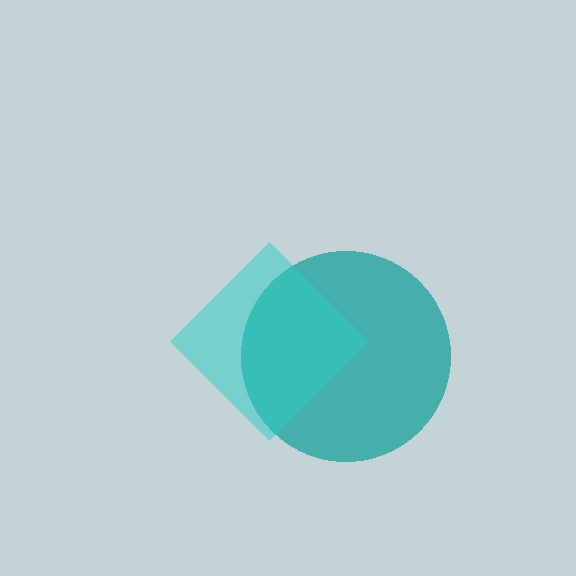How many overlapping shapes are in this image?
There are 2 overlapping shapes in the image.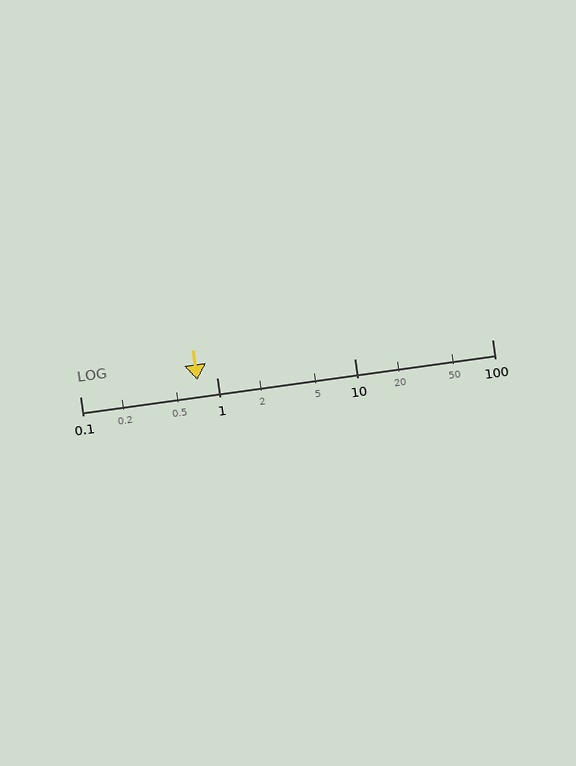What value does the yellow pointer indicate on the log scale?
The pointer indicates approximately 0.71.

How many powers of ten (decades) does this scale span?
The scale spans 3 decades, from 0.1 to 100.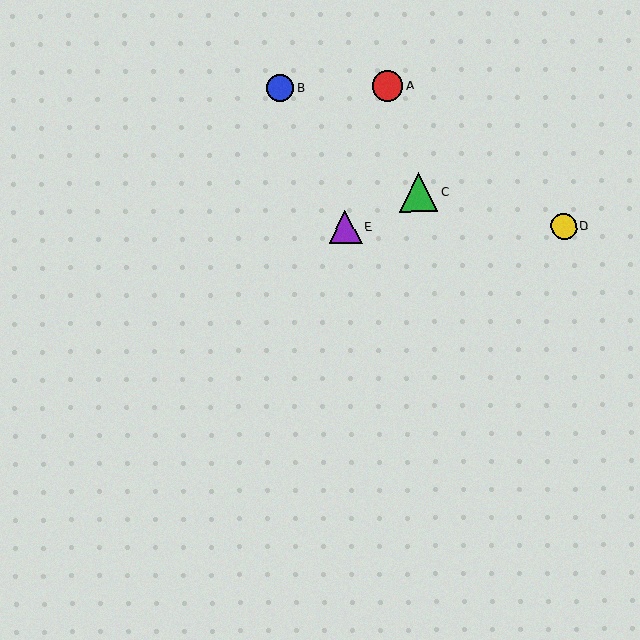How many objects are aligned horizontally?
2 objects (D, E) are aligned horizontally.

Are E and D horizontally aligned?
Yes, both are at y≈227.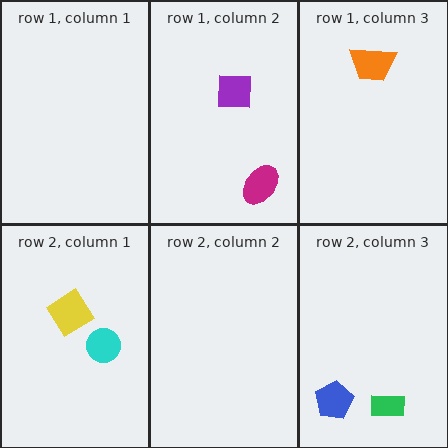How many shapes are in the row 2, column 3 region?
2.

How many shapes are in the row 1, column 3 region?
1.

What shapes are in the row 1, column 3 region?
The orange trapezoid.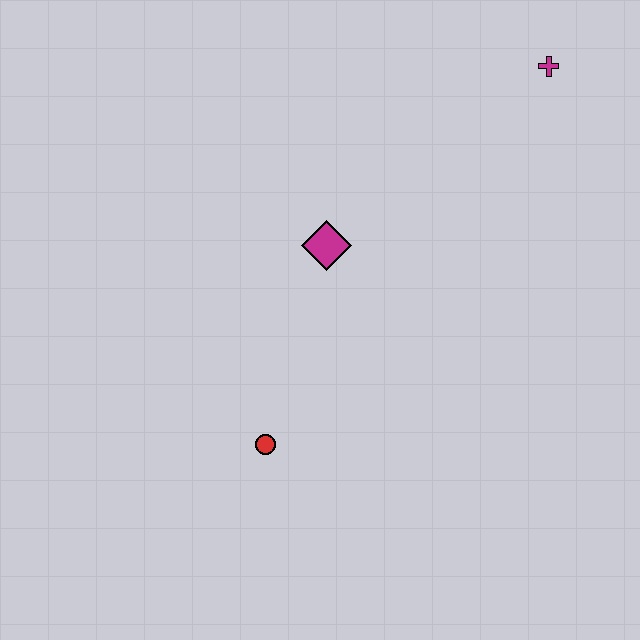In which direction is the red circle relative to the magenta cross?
The red circle is below the magenta cross.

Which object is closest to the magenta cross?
The magenta diamond is closest to the magenta cross.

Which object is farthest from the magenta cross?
The red circle is farthest from the magenta cross.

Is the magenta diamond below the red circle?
No